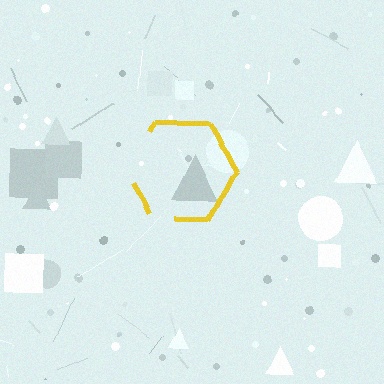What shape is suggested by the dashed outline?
The dashed outline suggests a hexagon.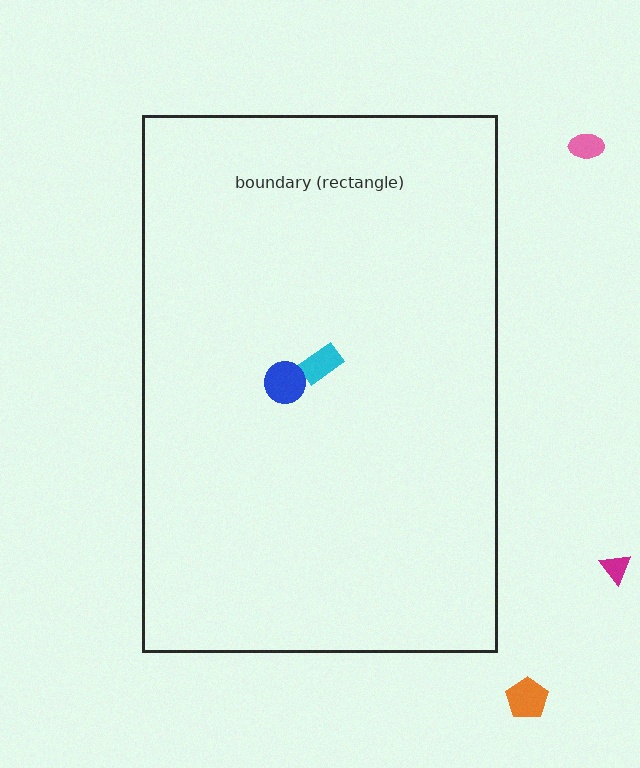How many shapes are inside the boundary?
2 inside, 3 outside.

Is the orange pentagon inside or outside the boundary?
Outside.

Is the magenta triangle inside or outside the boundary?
Outside.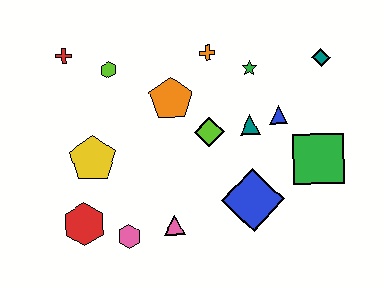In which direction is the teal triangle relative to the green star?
The teal triangle is below the green star.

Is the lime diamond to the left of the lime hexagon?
No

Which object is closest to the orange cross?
The green star is closest to the orange cross.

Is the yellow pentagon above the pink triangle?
Yes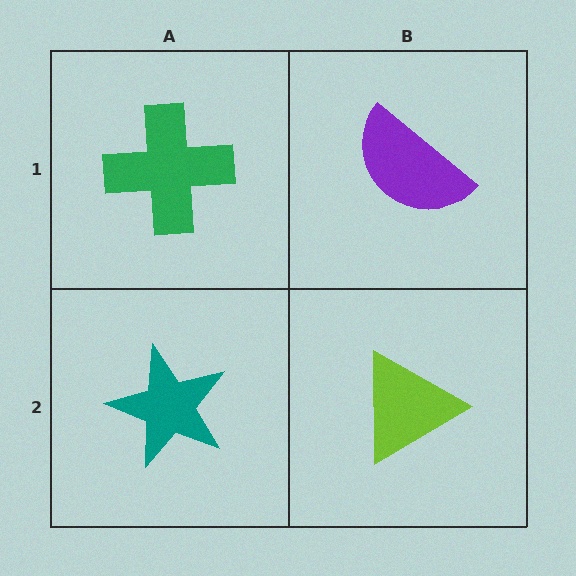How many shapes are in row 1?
2 shapes.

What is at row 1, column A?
A green cross.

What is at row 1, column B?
A purple semicircle.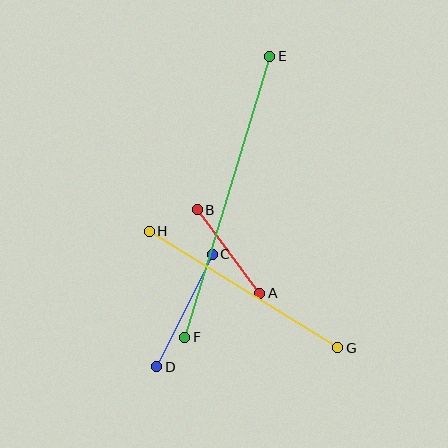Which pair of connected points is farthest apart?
Points E and F are farthest apart.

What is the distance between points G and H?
The distance is approximately 222 pixels.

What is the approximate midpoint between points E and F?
The midpoint is at approximately (227, 197) pixels.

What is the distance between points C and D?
The distance is approximately 126 pixels.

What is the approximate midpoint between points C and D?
The midpoint is at approximately (185, 310) pixels.